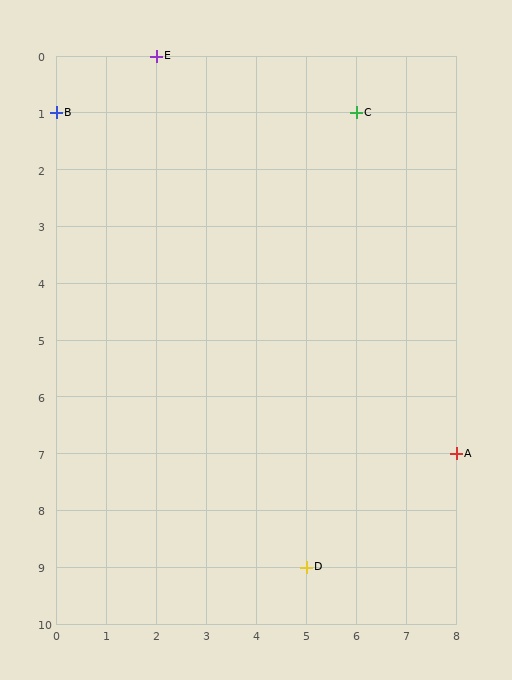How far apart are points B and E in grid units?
Points B and E are 2 columns and 1 row apart (about 2.2 grid units diagonally).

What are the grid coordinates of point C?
Point C is at grid coordinates (6, 1).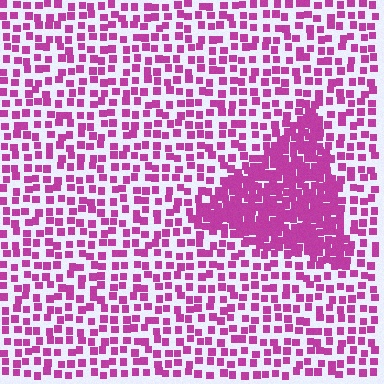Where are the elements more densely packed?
The elements are more densely packed inside the triangle boundary.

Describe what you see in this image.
The image contains small magenta elements arranged at two different densities. A triangle-shaped region is visible where the elements are more densely packed than the surrounding area.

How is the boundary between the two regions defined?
The boundary is defined by a change in element density (approximately 2.6x ratio). All elements are the same color, size, and shape.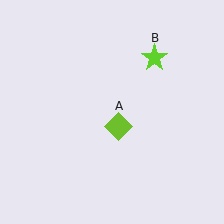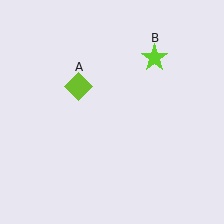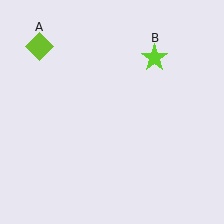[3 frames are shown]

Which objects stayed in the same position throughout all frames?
Lime star (object B) remained stationary.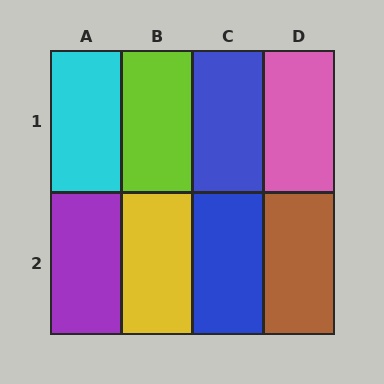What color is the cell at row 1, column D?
Pink.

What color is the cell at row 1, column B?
Lime.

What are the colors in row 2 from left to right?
Purple, yellow, blue, brown.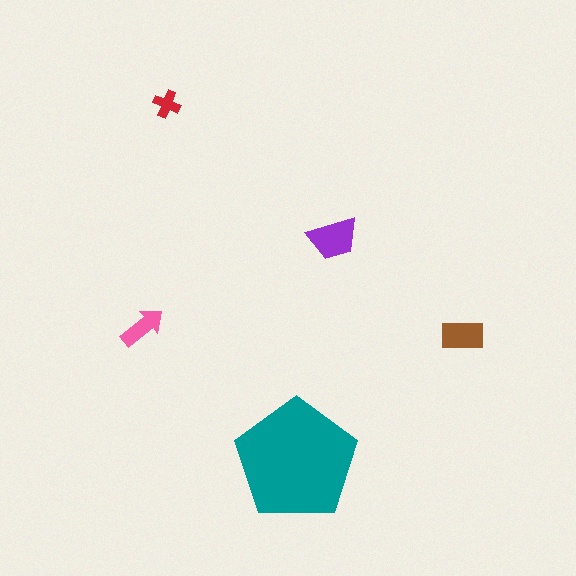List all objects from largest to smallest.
The teal pentagon, the purple trapezoid, the brown rectangle, the pink arrow, the red cross.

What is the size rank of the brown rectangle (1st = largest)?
3rd.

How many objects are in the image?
There are 5 objects in the image.